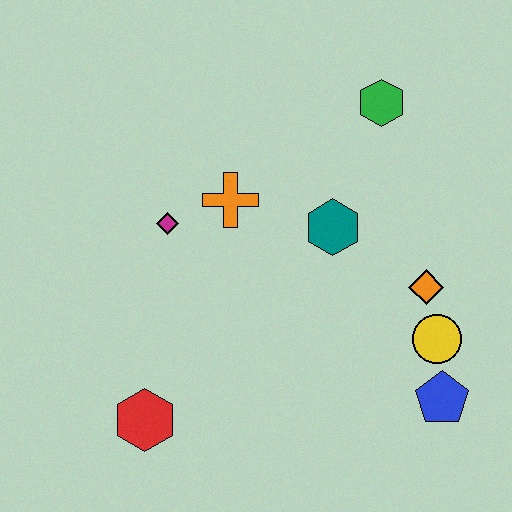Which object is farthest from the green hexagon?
The red hexagon is farthest from the green hexagon.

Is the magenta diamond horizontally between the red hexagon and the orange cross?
Yes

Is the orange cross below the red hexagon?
No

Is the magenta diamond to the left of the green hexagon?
Yes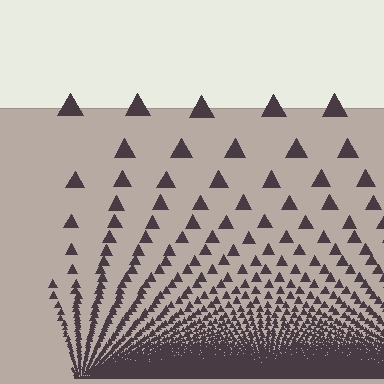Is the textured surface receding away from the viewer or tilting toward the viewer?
The surface appears to tilt toward the viewer. Texture elements get larger and sparser toward the top.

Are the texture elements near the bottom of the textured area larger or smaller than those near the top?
Smaller. The gradient is inverted — elements near the bottom are smaller and denser.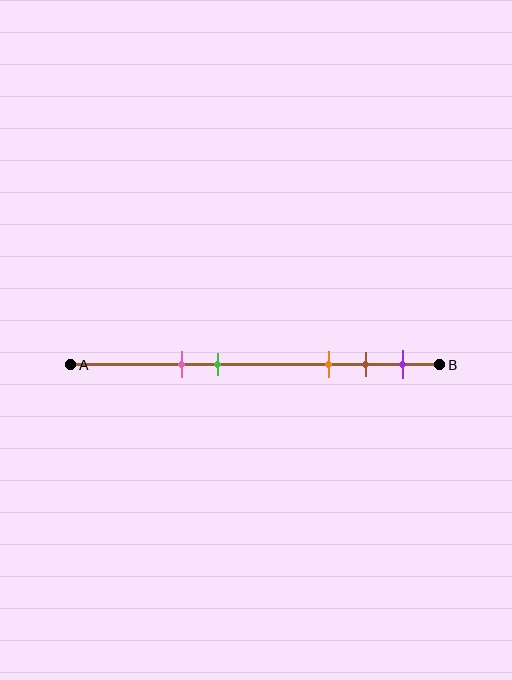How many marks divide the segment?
There are 5 marks dividing the segment.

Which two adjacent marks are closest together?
The brown and purple marks are the closest adjacent pair.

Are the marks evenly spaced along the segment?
No, the marks are not evenly spaced.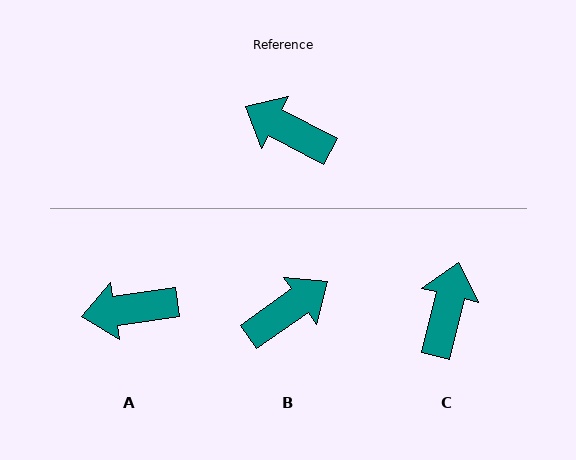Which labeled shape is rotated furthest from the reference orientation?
B, about 117 degrees away.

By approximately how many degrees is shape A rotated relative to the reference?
Approximately 36 degrees counter-clockwise.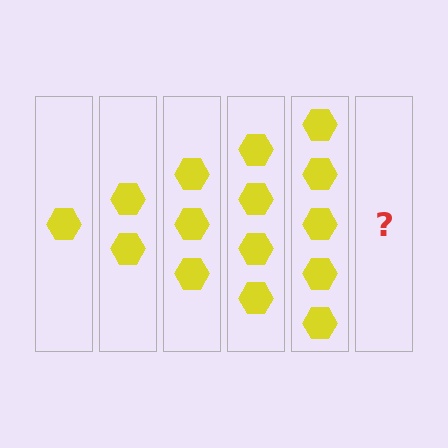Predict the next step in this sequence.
The next step is 6 hexagons.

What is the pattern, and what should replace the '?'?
The pattern is that each step adds one more hexagon. The '?' should be 6 hexagons.